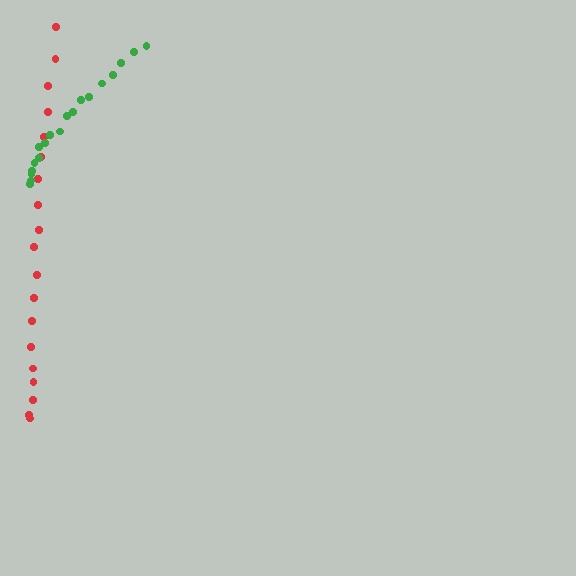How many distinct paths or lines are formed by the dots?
There are 2 distinct paths.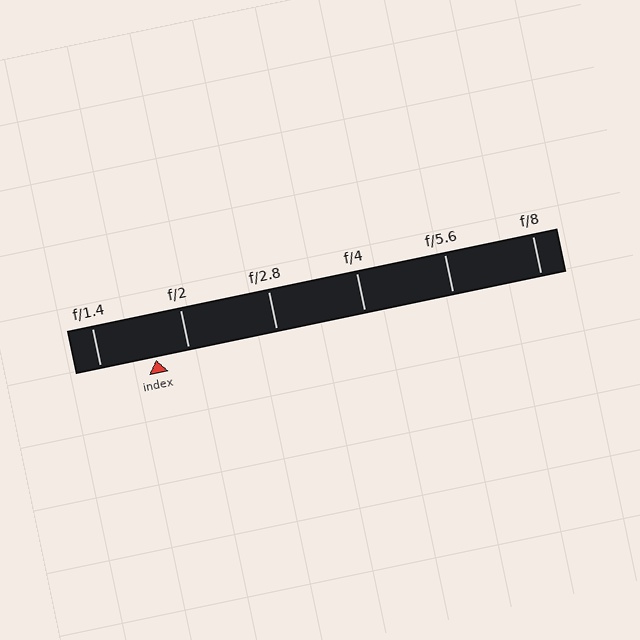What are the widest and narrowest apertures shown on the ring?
The widest aperture shown is f/1.4 and the narrowest is f/8.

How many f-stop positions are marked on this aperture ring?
There are 6 f-stop positions marked.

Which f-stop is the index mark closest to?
The index mark is closest to f/2.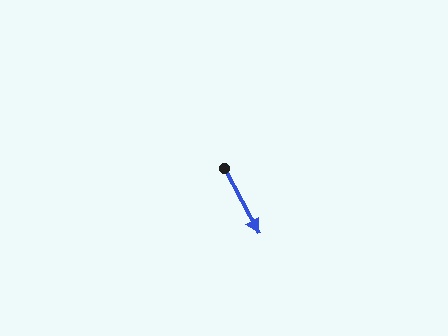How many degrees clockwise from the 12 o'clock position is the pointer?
Approximately 152 degrees.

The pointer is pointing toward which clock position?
Roughly 5 o'clock.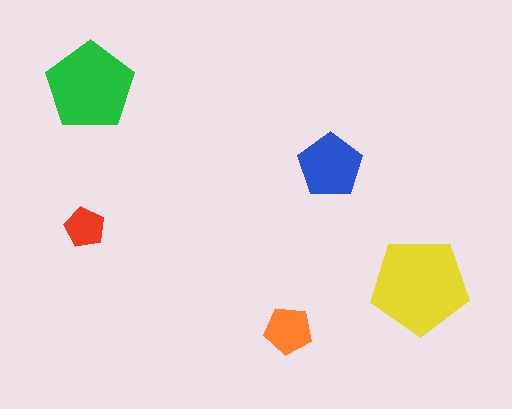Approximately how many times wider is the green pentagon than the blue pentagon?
About 1.5 times wider.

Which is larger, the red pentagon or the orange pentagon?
The orange one.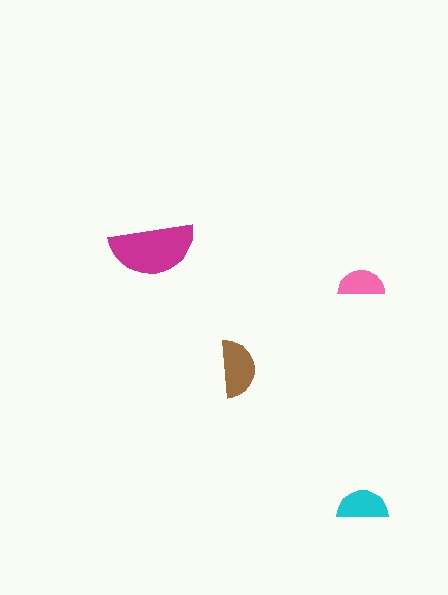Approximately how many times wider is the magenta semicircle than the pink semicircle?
About 2 times wider.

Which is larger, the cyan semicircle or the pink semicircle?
The cyan one.